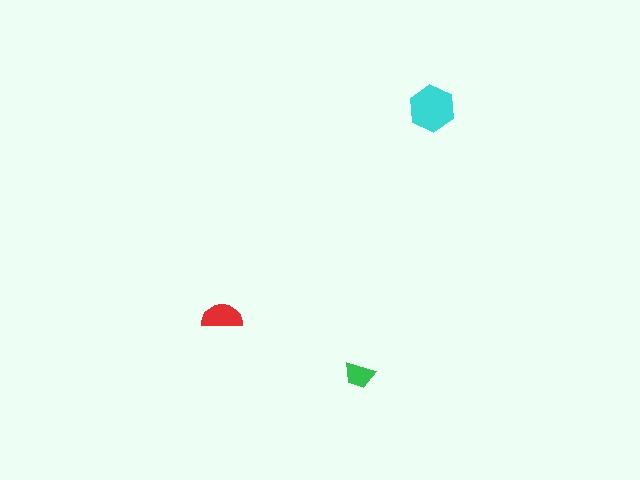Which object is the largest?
The cyan hexagon.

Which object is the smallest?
The green trapezoid.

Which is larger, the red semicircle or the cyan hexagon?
The cyan hexagon.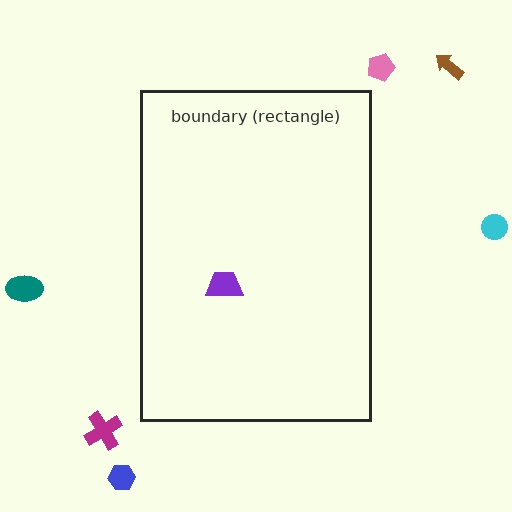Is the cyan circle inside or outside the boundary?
Outside.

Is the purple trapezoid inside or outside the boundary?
Inside.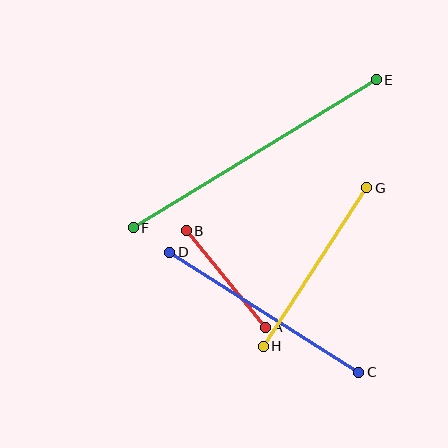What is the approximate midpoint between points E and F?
The midpoint is at approximately (255, 154) pixels.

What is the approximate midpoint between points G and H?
The midpoint is at approximately (315, 267) pixels.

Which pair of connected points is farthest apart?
Points E and F are farthest apart.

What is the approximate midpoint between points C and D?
The midpoint is at approximately (264, 312) pixels.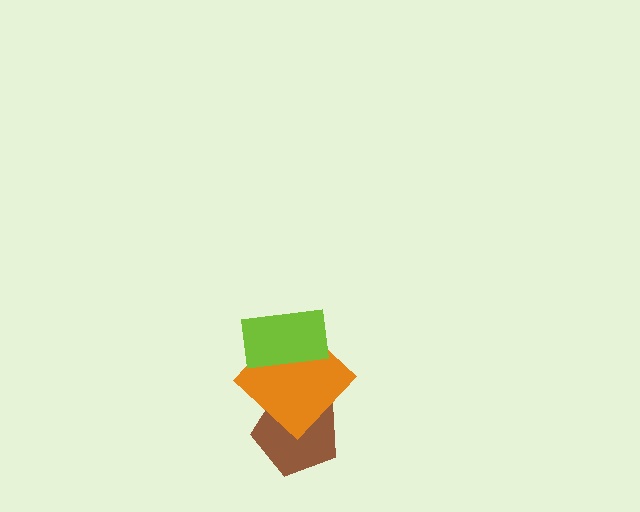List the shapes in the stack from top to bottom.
From top to bottom: the lime rectangle, the orange diamond, the brown pentagon.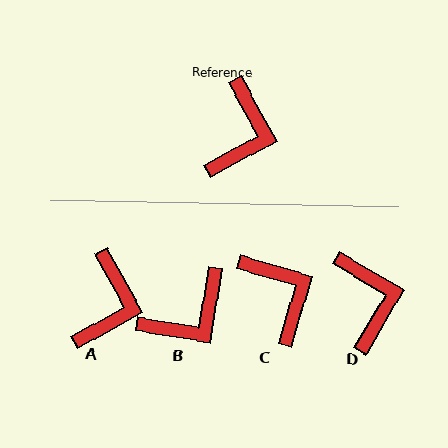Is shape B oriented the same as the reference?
No, it is off by about 38 degrees.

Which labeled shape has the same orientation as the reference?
A.